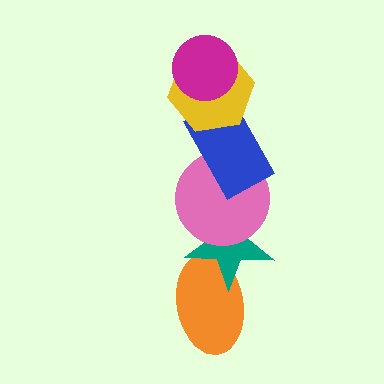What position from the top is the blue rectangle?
The blue rectangle is 3rd from the top.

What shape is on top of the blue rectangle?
The yellow hexagon is on top of the blue rectangle.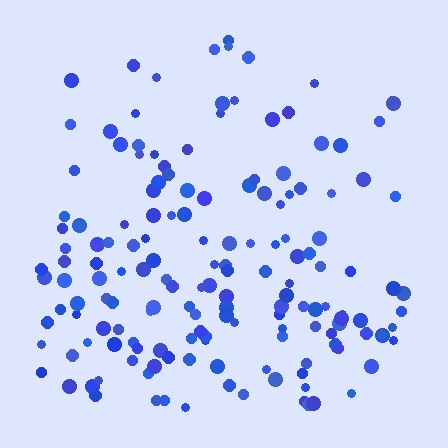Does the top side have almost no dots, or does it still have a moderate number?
Still a moderate number, just noticeably fewer than the bottom.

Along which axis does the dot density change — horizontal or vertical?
Vertical.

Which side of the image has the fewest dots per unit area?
The top.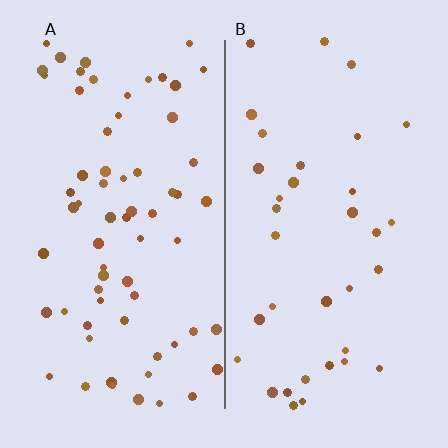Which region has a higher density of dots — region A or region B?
A (the left).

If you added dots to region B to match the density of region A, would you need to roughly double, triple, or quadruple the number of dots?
Approximately double.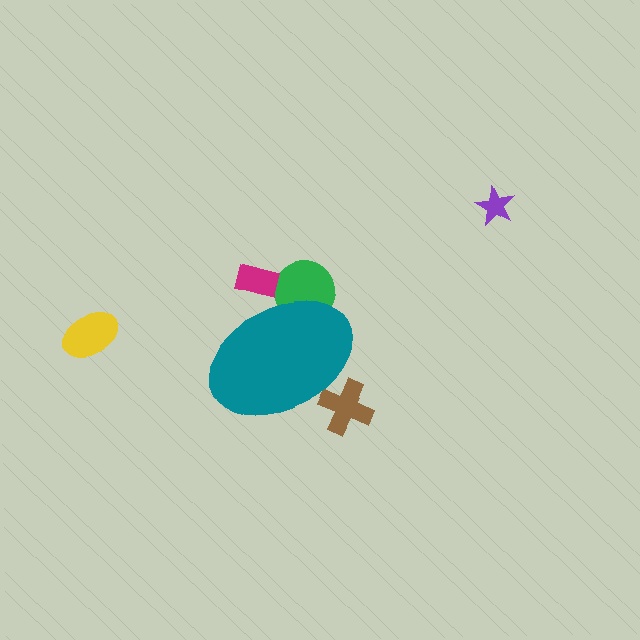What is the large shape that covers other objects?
A teal ellipse.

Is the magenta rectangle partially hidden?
Yes, the magenta rectangle is partially hidden behind the teal ellipse.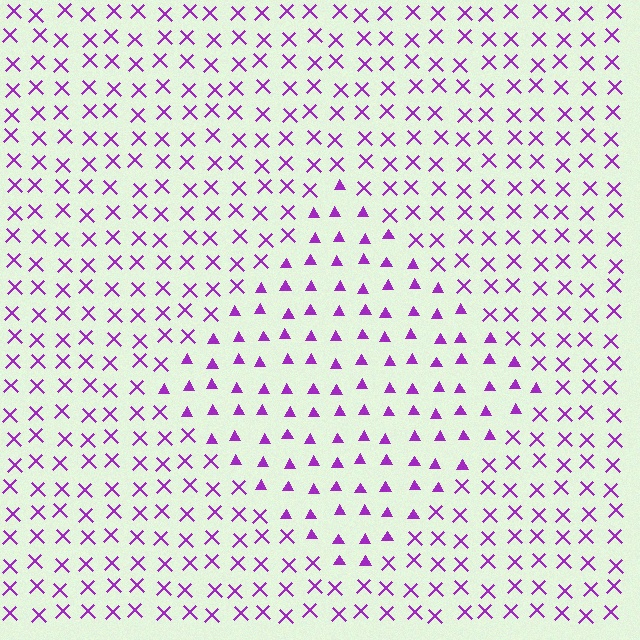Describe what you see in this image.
The image is filled with small purple elements arranged in a uniform grid. A diamond-shaped region contains triangles, while the surrounding area contains X marks. The boundary is defined purely by the change in element shape.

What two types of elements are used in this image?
The image uses triangles inside the diamond region and X marks outside it.